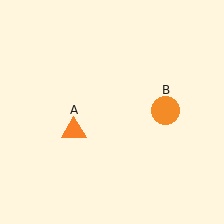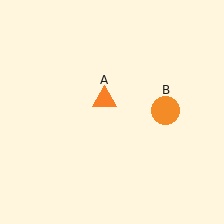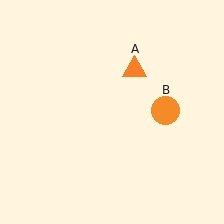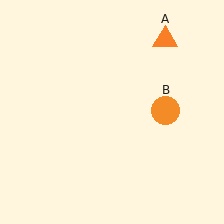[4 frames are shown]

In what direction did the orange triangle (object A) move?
The orange triangle (object A) moved up and to the right.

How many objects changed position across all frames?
1 object changed position: orange triangle (object A).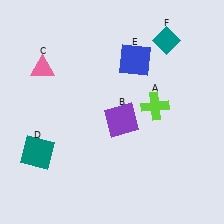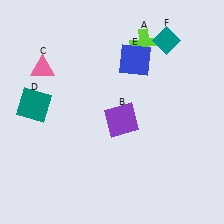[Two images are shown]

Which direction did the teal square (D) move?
The teal square (D) moved up.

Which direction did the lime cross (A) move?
The lime cross (A) moved up.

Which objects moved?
The objects that moved are: the lime cross (A), the teal square (D).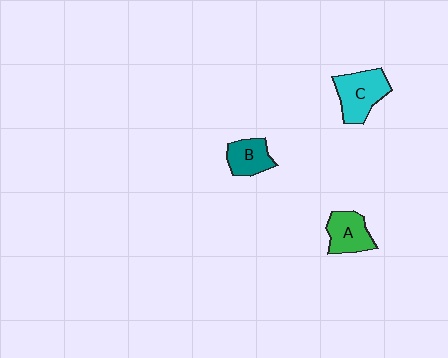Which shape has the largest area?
Shape C (cyan).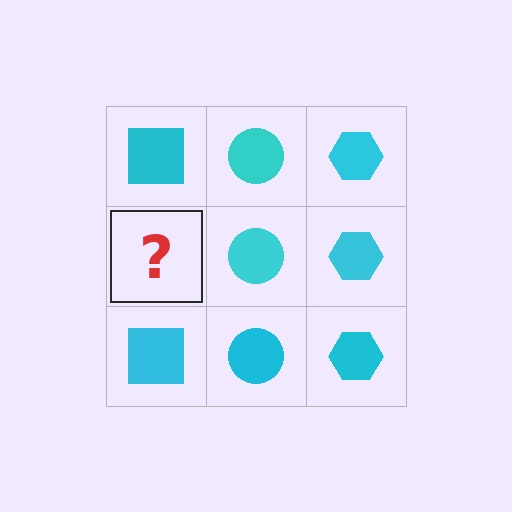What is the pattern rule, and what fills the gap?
The rule is that each column has a consistent shape. The gap should be filled with a cyan square.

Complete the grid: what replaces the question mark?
The question mark should be replaced with a cyan square.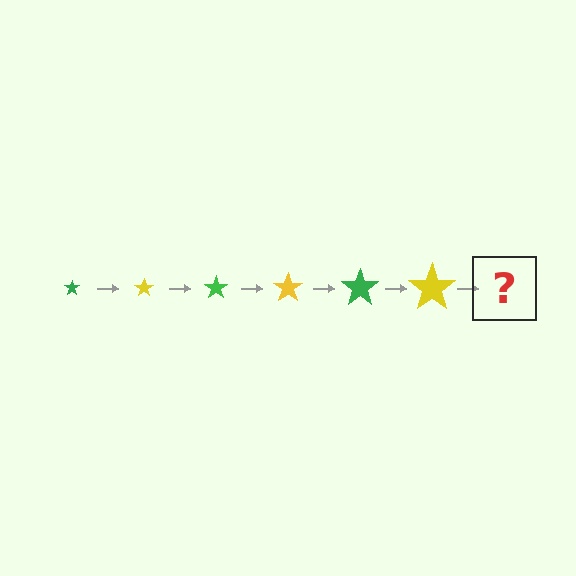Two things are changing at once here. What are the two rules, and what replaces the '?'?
The two rules are that the star grows larger each step and the color cycles through green and yellow. The '?' should be a green star, larger than the previous one.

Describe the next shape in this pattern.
It should be a green star, larger than the previous one.